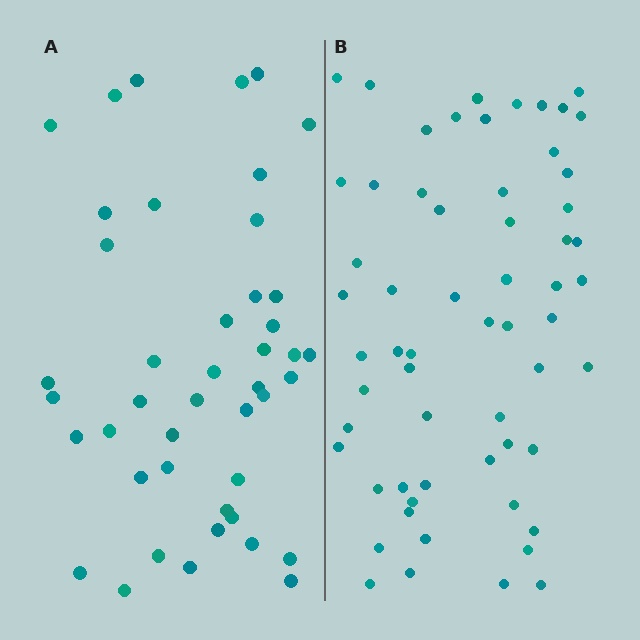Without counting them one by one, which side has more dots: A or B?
Region B (the right region) has more dots.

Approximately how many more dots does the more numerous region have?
Region B has approximately 15 more dots than region A.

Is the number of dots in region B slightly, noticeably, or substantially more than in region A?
Region B has noticeably more, but not dramatically so. The ratio is roughly 1.4 to 1.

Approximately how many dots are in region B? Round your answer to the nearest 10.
About 60 dots.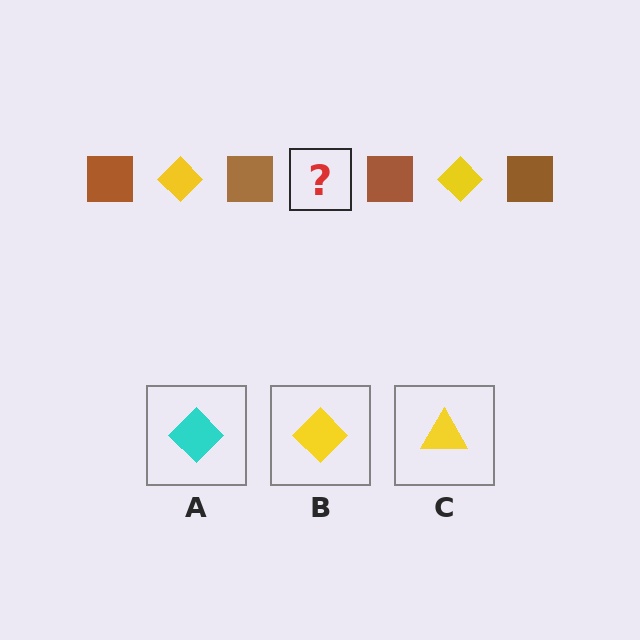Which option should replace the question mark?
Option B.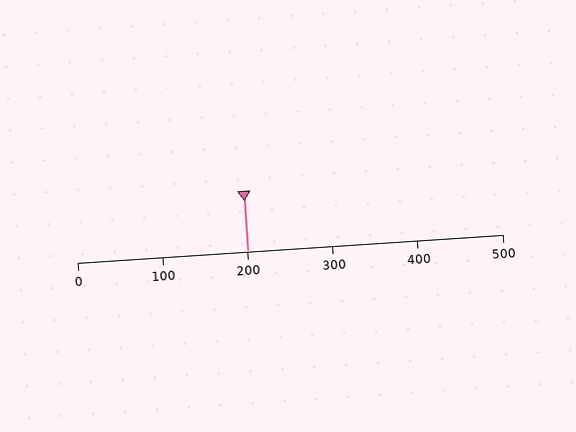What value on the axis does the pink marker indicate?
The marker indicates approximately 200.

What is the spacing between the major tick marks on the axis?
The major ticks are spaced 100 apart.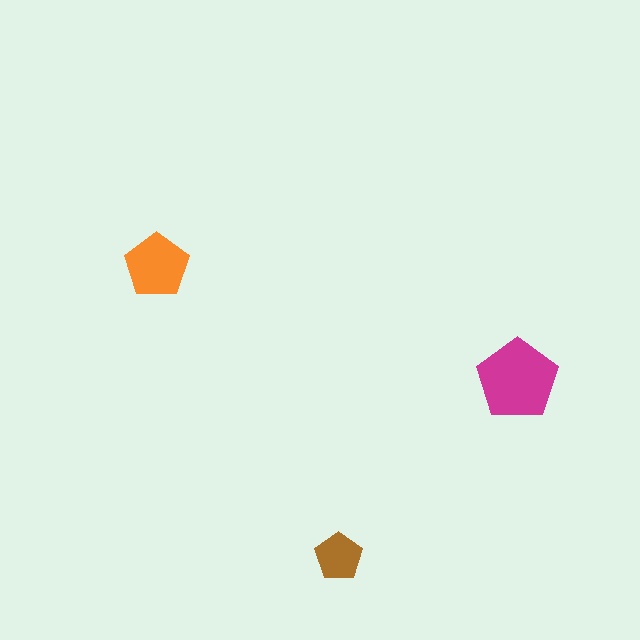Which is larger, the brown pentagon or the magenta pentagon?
The magenta one.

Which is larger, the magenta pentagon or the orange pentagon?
The magenta one.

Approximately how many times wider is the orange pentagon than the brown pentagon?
About 1.5 times wider.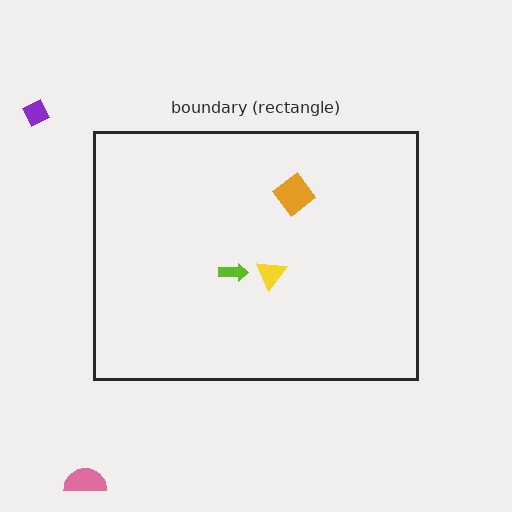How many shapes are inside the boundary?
3 inside, 2 outside.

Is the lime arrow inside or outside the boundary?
Inside.